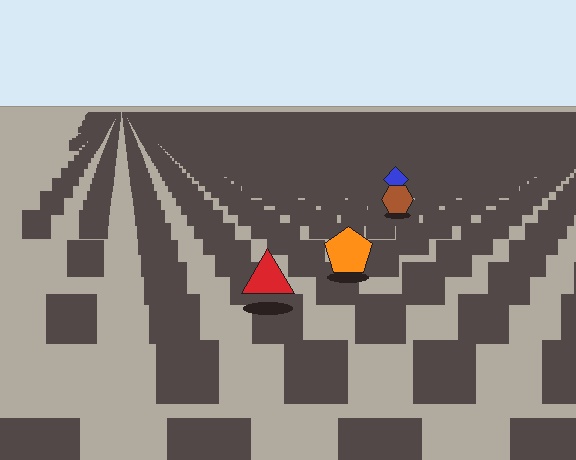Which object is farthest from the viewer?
The blue diamond is farthest from the viewer. It appears smaller and the ground texture around it is denser.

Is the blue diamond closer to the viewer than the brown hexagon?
No. The brown hexagon is closer — you can tell from the texture gradient: the ground texture is coarser near it.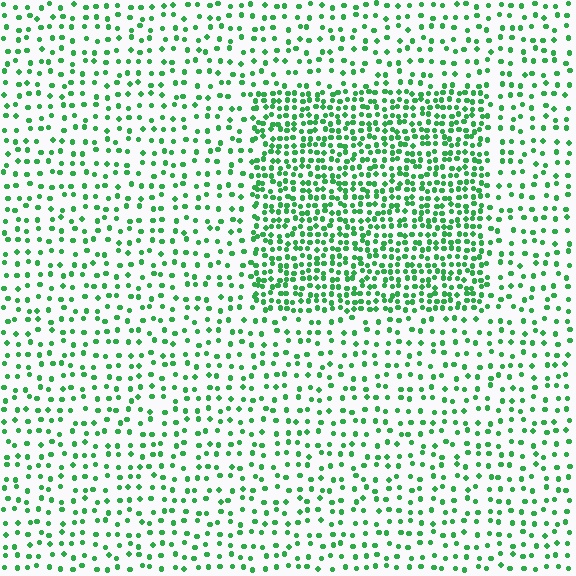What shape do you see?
I see a rectangle.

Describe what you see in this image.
The image contains small green elements arranged at two different densities. A rectangle-shaped region is visible where the elements are more densely packed than the surrounding area.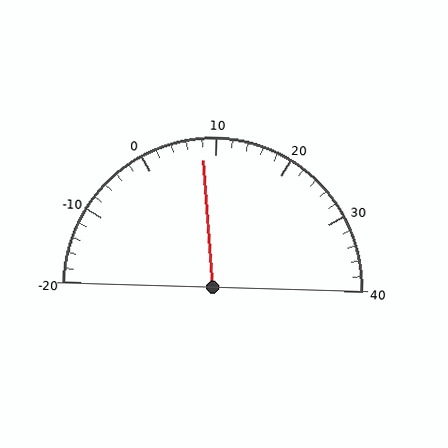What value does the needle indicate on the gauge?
The needle indicates approximately 8.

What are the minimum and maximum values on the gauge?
The gauge ranges from -20 to 40.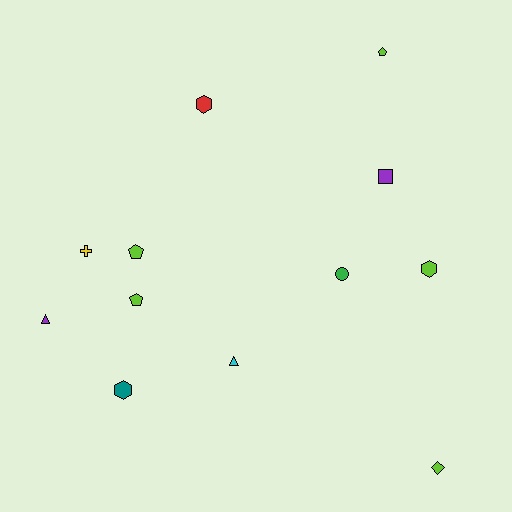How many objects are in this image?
There are 12 objects.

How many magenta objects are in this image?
There are no magenta objects.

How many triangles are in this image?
There are 2 triangles.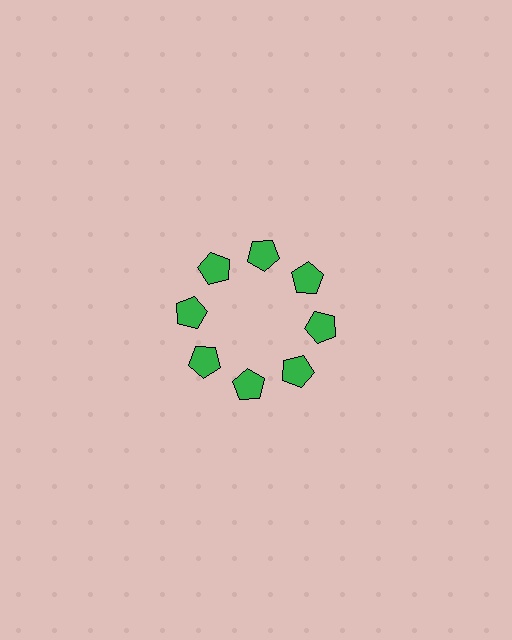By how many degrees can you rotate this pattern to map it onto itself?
The pattern maps onto itself every 45 degrees of rotation.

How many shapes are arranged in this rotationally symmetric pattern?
There are 8 shapes, arranged in 8 groups of 1.